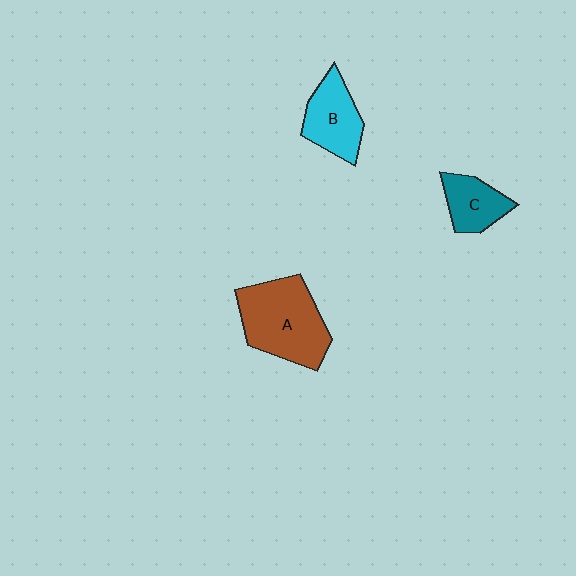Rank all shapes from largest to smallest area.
From largest to smallest: A (brown), B (cyan), C (teal).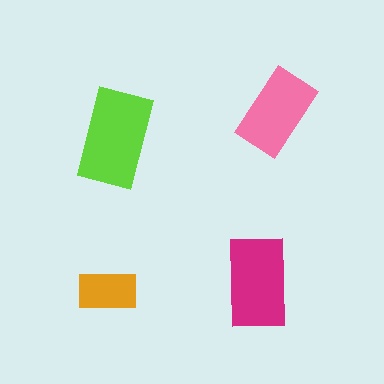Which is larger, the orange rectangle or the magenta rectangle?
The magenta one.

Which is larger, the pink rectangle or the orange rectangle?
The pink one.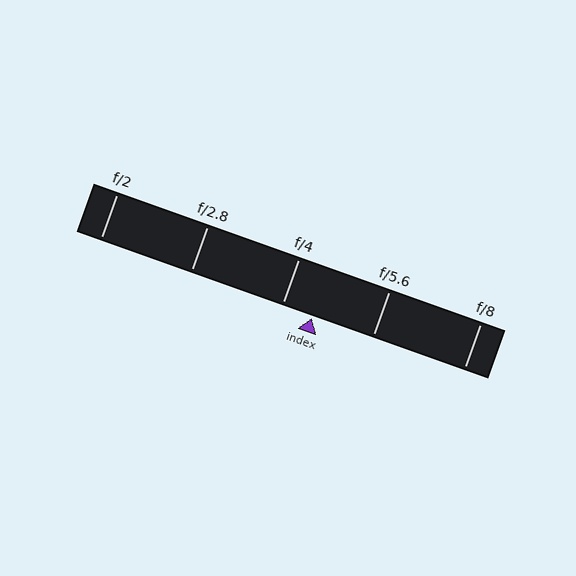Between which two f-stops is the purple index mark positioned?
The index mark is between f/4 and f/5.6.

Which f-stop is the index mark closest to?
The index mark is closest to f/4.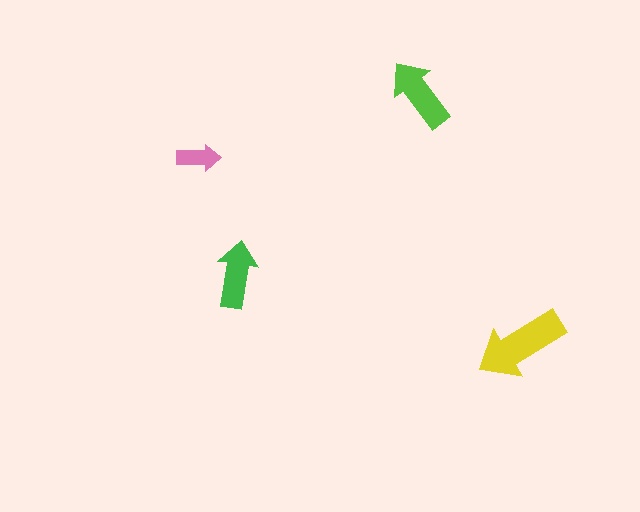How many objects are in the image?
There are 4 objects in the image.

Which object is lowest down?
The yellow arrow is bottommost.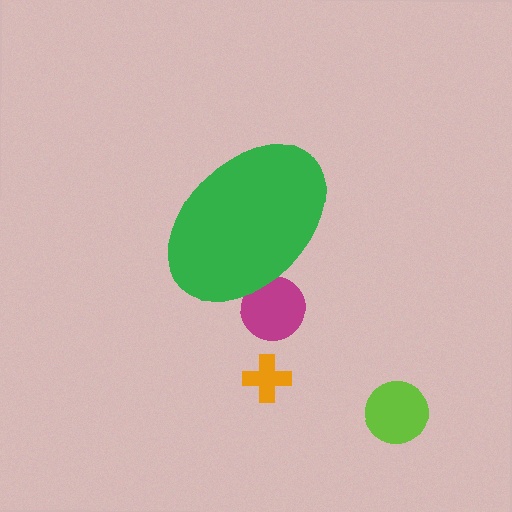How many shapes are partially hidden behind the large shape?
1 shape is partially hidden.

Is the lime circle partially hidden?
No, the lime circle is fully visible.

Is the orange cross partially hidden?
No, the orange cross is fully visible.